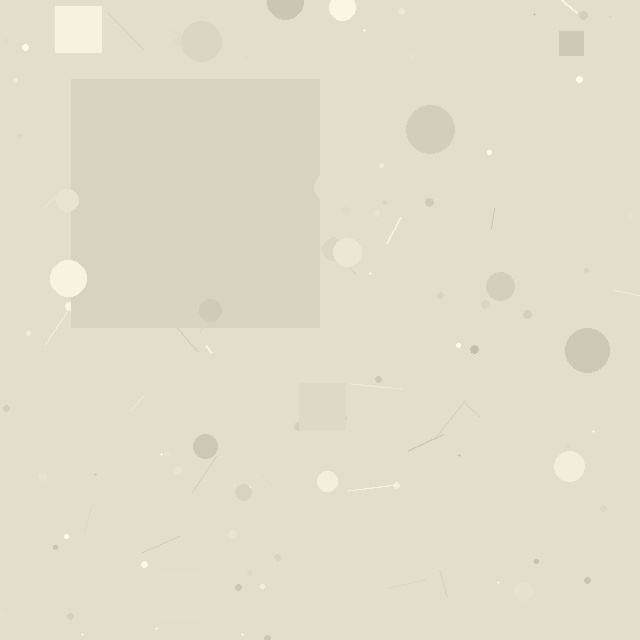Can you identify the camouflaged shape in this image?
The camouflaged shape is a square.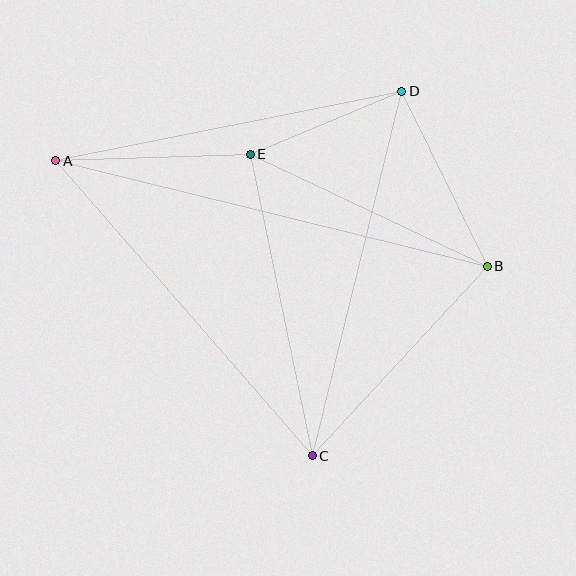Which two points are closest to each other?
Points D and E are closest to each other.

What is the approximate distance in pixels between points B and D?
The distance between B and D is approximately 195 pixels.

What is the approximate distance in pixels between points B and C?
The distance between B and C is approximately 258 pixels.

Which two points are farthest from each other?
Points A and B are farthest from each other.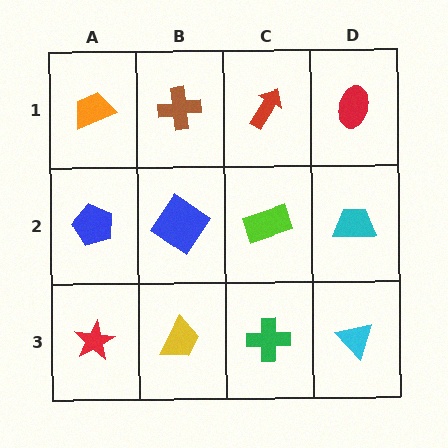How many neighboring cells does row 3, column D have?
2.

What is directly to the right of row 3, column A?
A yellow trapezoid.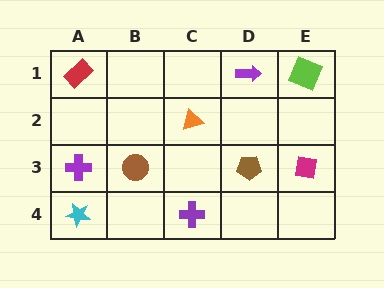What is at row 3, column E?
A magenta square.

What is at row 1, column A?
A red rectangle.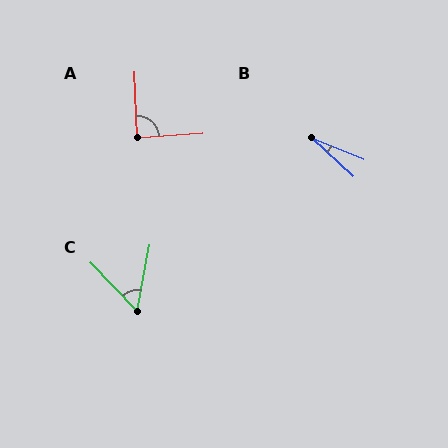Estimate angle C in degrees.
Approximately 55 degrees.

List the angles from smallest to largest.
B (20°), C (55°), A (88°).